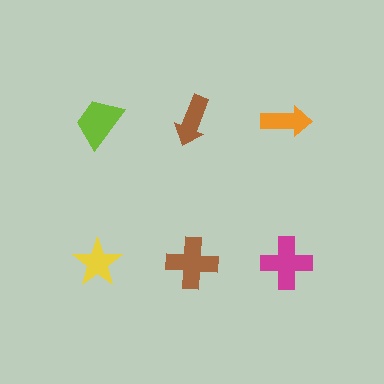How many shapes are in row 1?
3 shapes.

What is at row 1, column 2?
A brown arrow.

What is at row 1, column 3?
An orange arrow.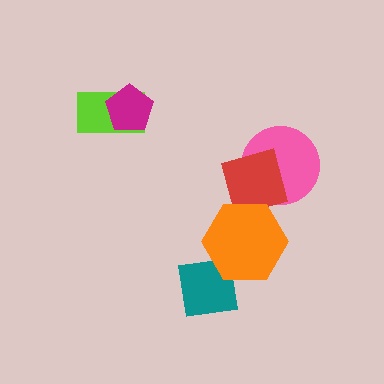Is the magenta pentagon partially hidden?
No, no other shape covers it.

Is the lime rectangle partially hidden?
Yes, it is partially covered by another shape.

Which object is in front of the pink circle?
The red square is in front of the pink circle.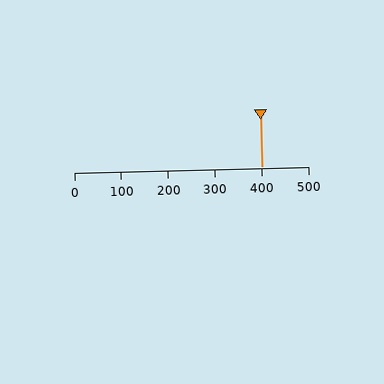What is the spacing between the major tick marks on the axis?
The major ticks are spaced 100 apart.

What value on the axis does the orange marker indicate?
The marker indicates approximately 400.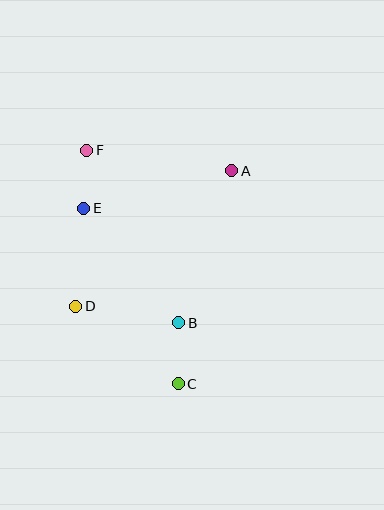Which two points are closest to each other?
Points E and F are closest to each other.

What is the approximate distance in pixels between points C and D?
The distance between C and D is approximately 128 pixels.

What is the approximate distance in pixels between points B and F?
The distance between B and F is approximately 195 pixels.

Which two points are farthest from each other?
Points C and F are farthest from each other.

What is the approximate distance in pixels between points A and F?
The distance between A and F is approximately 147 pixels.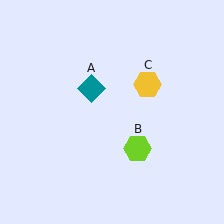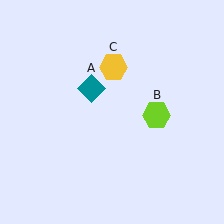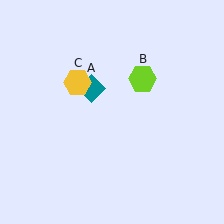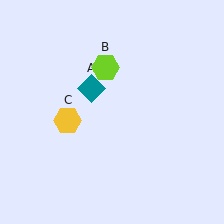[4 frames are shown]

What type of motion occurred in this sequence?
The lime hexagon (object B), yellow hexagon (object C) rotated counterclockwise around the center of the scene.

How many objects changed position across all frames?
2 objects changed position: lime hexagon (object B), yellow hexagon (object C).